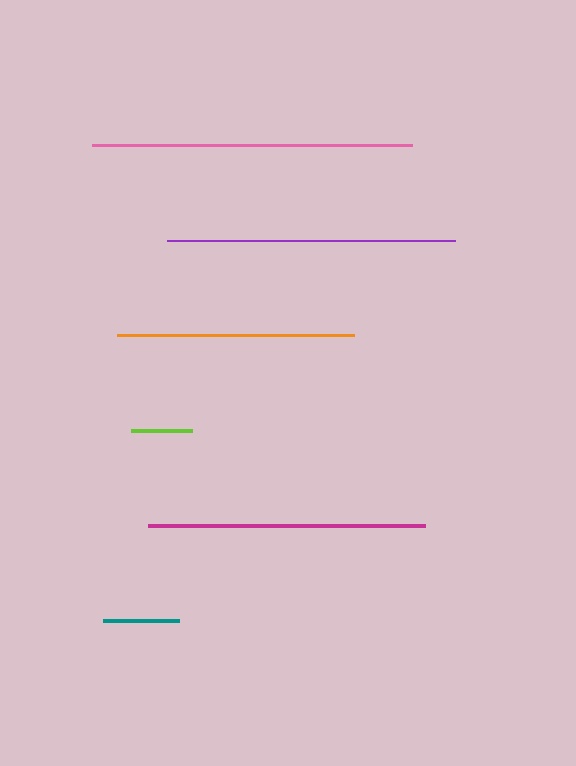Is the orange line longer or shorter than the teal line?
The orange line is longer than the teal line.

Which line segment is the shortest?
The lime line is the shortest at approximately 62 pixels.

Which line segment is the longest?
The pink line is the longest at approximately 320 pixels.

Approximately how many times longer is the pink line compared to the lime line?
The pink line is approximately 5.2 times the length of the lime line.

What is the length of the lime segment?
The lime segment is approximately 62 pixels long.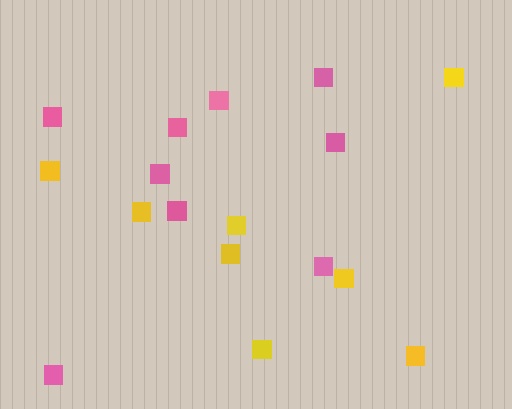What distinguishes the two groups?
There are 2 groups: one group of pink squares (9) and one group of yellow squares (8).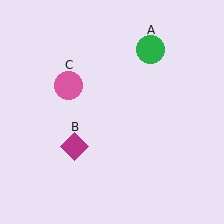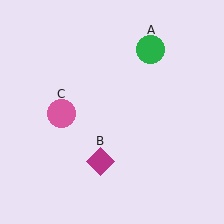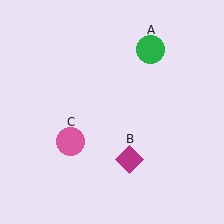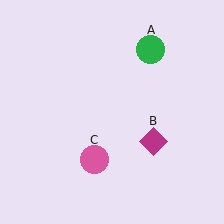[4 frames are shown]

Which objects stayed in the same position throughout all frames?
Green circle (object A) remained stationary.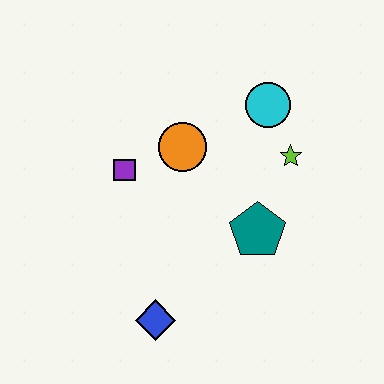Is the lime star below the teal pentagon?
No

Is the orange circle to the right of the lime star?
No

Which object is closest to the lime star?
The cyan circle is closest to the lime star.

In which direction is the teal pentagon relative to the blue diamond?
The teal pentagon is to the right of the blue diamond.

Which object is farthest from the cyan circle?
The blue diamond is farthest from the cyan circle.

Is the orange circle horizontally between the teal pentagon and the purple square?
Yes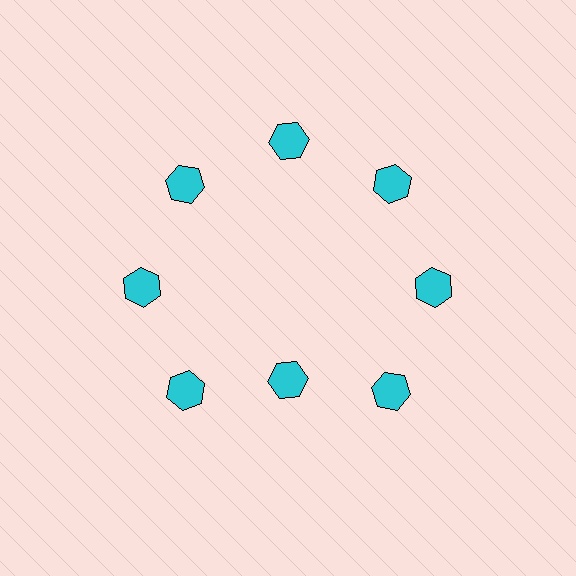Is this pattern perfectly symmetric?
No. The 8 cyan hexagons are arranged in a ring, but one element near the 6 o'clock position is pulled inward toward the center, breaking the 8-fold rotational symmetry.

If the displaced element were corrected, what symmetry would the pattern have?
It would have 8-fold rotational symmetry — the pattern would map onto itself every 45 degrees.